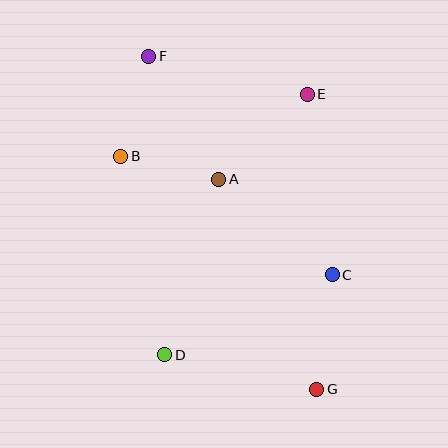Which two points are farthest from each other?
Points F and G are farthest from each other.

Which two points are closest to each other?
Points A and B are closest to each other.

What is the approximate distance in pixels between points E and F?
The distance between E and F is approximately 163 pixels.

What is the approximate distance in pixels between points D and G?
The distance between D and G is approximately 156 pixels.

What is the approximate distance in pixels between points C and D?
The distance between C and D is approximately 186 pixels.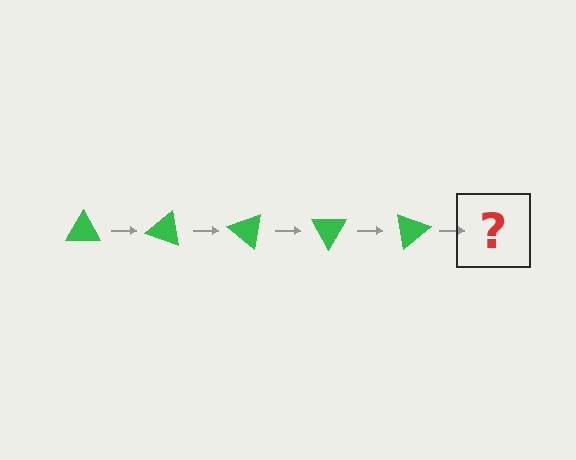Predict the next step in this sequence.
The next step is a green triangle rotated 100 degrees.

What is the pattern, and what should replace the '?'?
The pattern is that the triangle rotates 20 degrees each step. The '?' should be a green triangle rotated 100 degrees.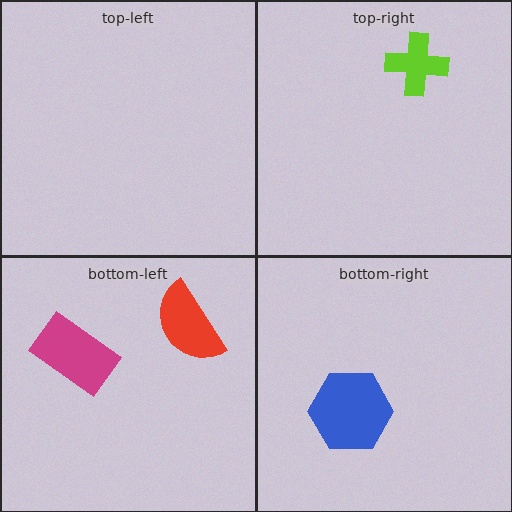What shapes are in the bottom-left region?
The magenta rectangle, the red semicircle.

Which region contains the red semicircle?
The bottom-left region.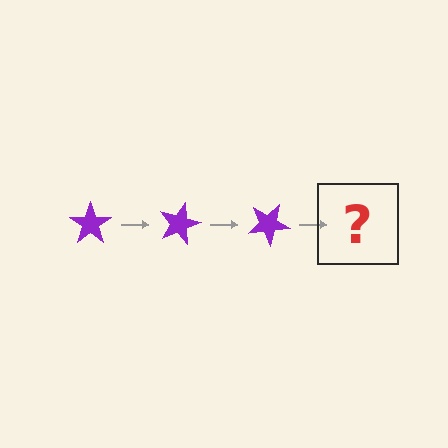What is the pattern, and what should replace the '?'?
The pattern is that the star rotates 15 degrees each step. The '?' should be a purple star rotated 45 degrees.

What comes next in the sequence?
The next element should be a purple star rotated 45 degrees.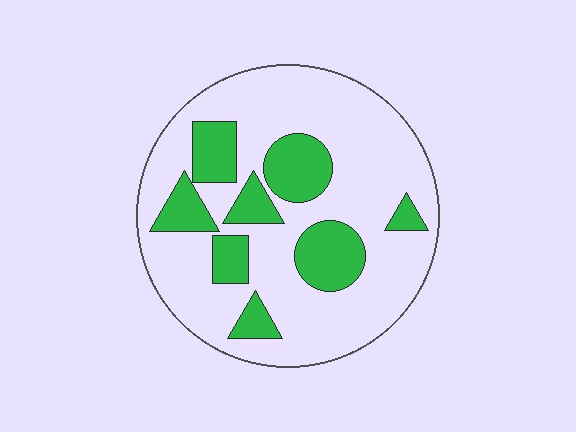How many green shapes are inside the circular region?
8.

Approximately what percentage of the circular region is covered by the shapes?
Approximately 25%.